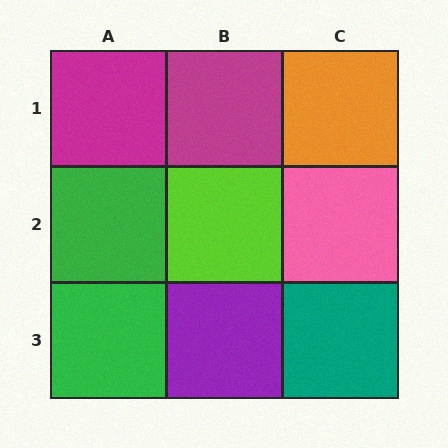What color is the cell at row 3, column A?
Green.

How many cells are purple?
1 cell is purple.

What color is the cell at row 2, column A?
Green.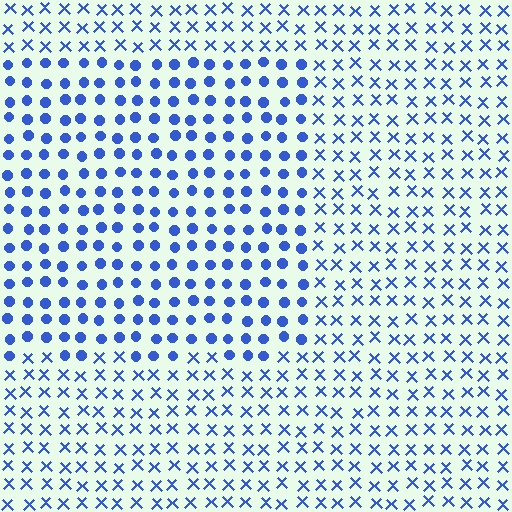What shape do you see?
I see a rectangle.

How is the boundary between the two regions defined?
The boundary is defined by a change in element shape: circles inside vs. X marks outside. All elements share the same color and spacing.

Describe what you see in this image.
The image is filled with small blue elements arranged in a uniform grid. A rectangle-shaped region contains circles, while the surrounding area contains X marks. The boundary is defined purely by the change in element shape.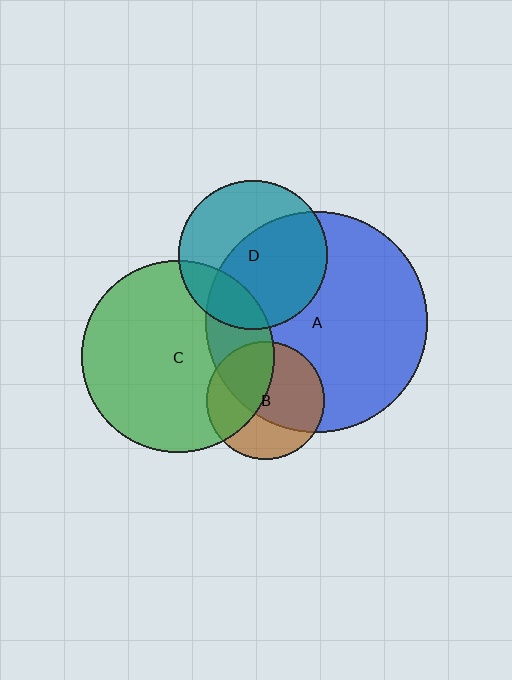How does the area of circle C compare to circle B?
Approximately 2.7 times.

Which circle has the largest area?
Circle A (blue).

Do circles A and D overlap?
Yes.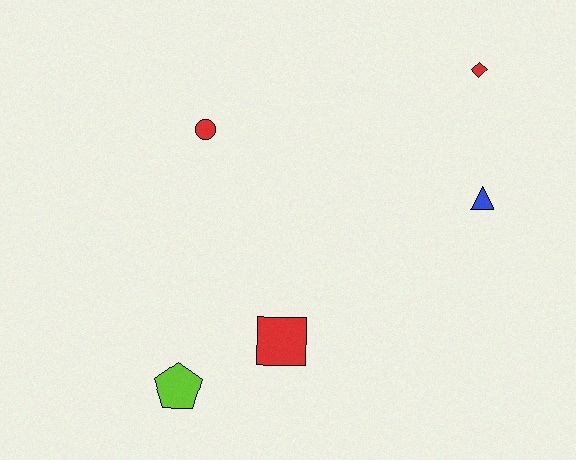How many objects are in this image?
There are 5 objects.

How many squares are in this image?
There is 1 square.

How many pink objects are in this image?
There are no pink objects.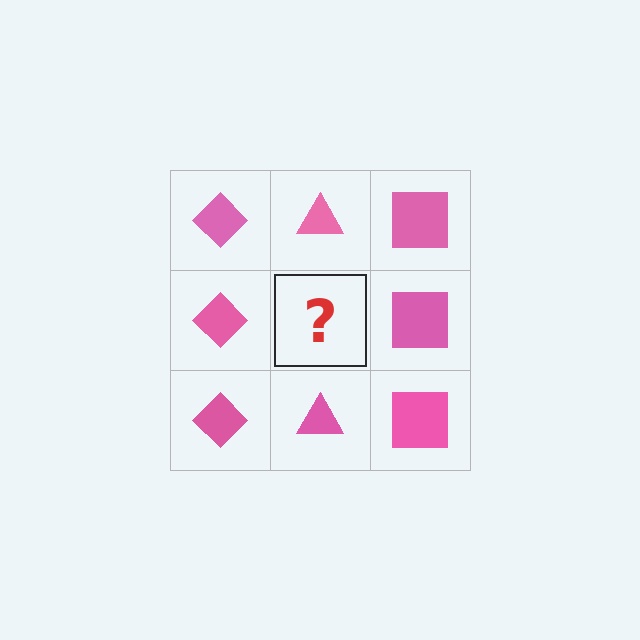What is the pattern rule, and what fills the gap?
The rule is that each column has a consistent shape. The gap should be filled with a pink triangle.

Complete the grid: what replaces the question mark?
The question mark should be replaced with a pink triangle.